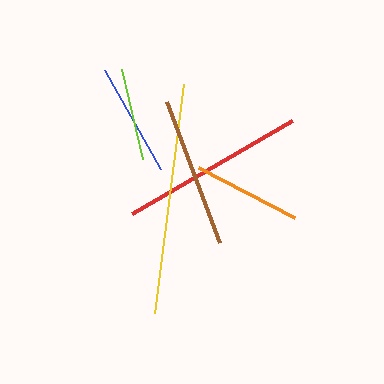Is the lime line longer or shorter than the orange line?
The orange line is longer than the lime line.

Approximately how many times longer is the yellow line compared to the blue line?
The yellow line is approximately 2.0 times the length of the blue line.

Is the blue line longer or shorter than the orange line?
The blue line is longer than the orange line.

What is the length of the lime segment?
The lime segment is approximately 93 pixels long.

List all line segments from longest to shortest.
From longest to shortest: yellow, red, brown, blue, orange, lime.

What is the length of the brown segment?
The brown segment is approximately 151 pixels long.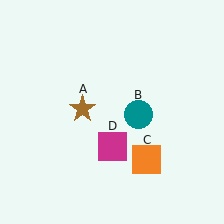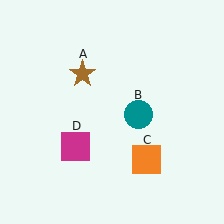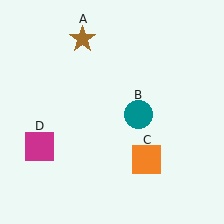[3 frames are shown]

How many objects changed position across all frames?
2 objects changed position: brown star (object A), magenta square (object D).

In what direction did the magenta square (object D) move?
The magenta square (object D) moved left.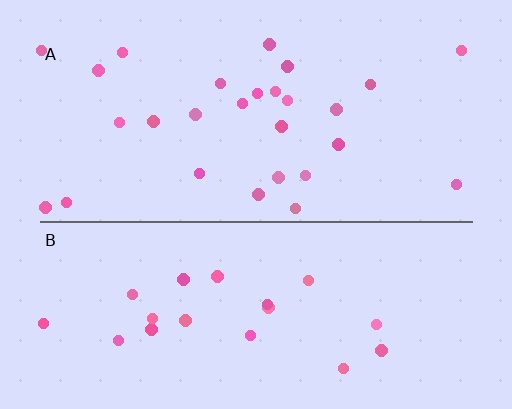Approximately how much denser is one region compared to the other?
Approximately 1.4× — region A over region B.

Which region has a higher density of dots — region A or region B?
A (the top).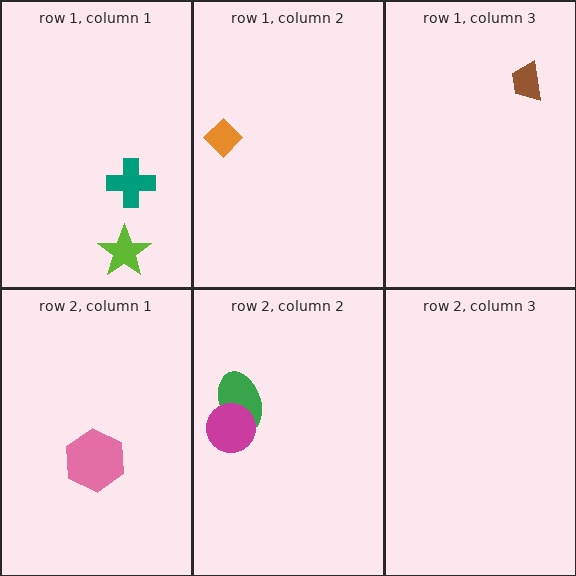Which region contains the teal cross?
The row 1, column 1 region.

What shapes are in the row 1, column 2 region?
The orange diamond.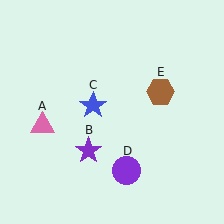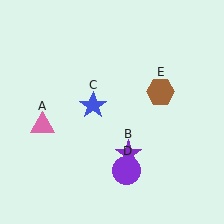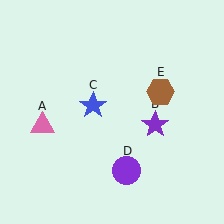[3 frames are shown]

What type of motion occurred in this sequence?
The purple star (object B) rotated counterclockwise around the center of the scene.